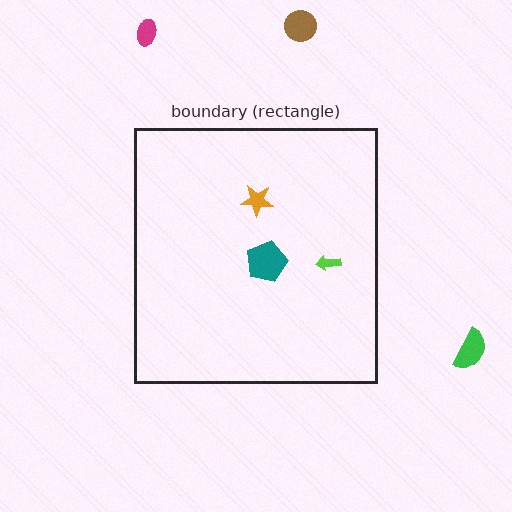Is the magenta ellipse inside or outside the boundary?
Outside.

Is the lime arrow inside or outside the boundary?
Inside.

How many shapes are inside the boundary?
3 inside, 3 outside.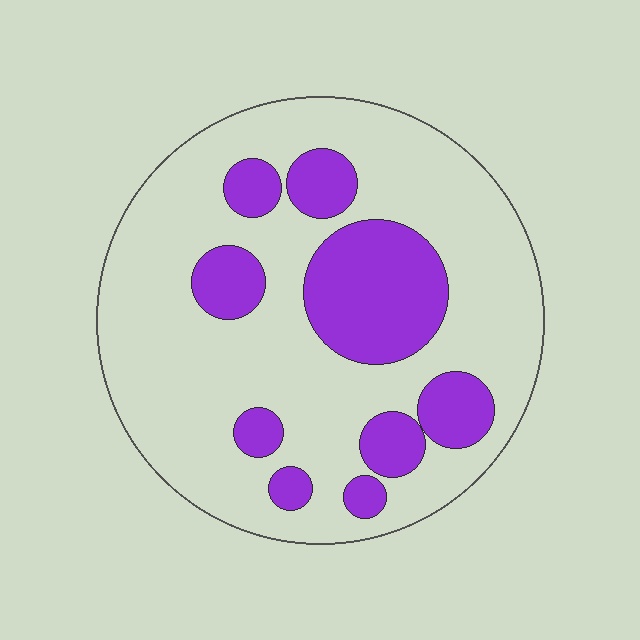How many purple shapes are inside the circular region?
9.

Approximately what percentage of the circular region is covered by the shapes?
Approximately 25%.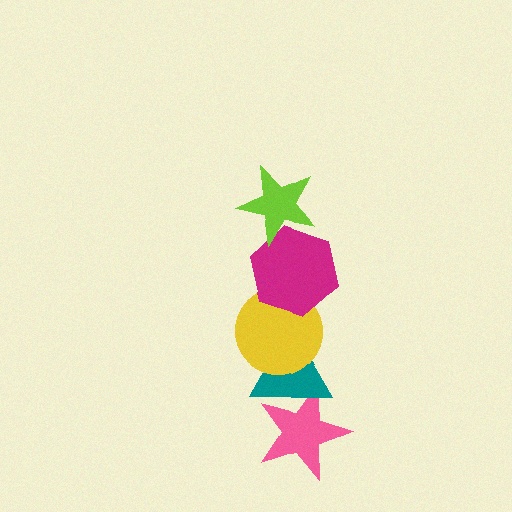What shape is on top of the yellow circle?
The magenta hexagon is on top of the yellow circle.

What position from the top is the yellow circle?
The yellow circle is 3rd from the top.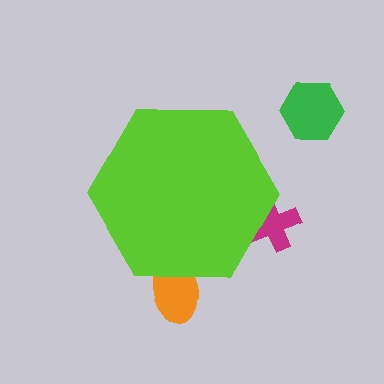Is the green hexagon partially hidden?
No, the green hexagon is fully visible.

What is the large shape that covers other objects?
A lime hexagon.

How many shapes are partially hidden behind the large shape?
2 shapes are partially hidden.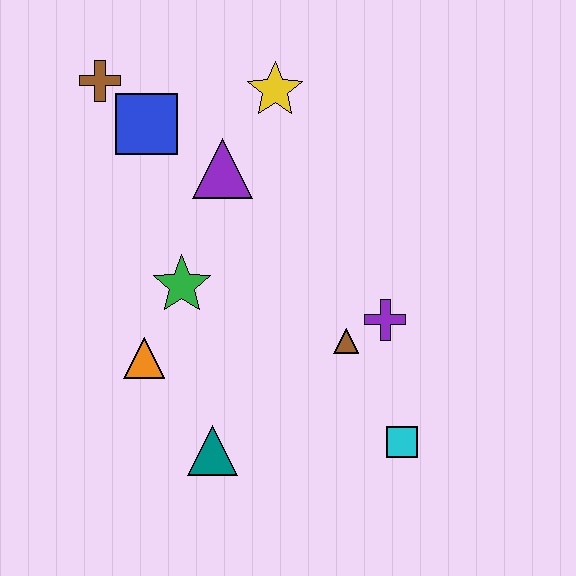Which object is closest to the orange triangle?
The green star is closest to the orange triangle.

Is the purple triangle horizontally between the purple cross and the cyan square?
No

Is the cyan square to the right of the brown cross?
Yes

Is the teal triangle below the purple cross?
Yes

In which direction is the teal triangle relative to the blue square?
The teal triangle is below the blue square.